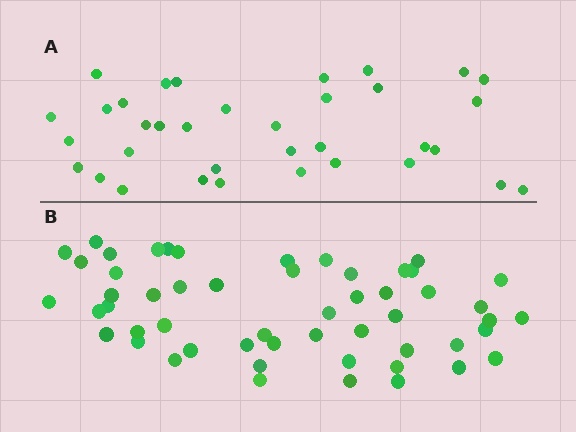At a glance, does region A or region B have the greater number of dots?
Region B (the bottom region) has more dots.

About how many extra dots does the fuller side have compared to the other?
Region B has approximately 20 more dots than region A.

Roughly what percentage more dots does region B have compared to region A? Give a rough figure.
About 50% more.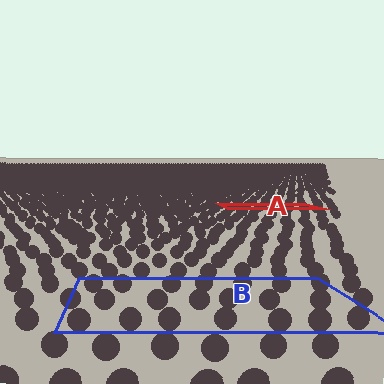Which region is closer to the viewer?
Region B is closer. The texture elements there are larger and more spread out.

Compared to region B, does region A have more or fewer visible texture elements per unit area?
Region A has more texture elements per unit area — they are packed more densely because it is farther away.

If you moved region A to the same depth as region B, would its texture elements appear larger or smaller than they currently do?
They would appear larger. At a closer depth, the same texture elements are projected at a bigger on-screen size.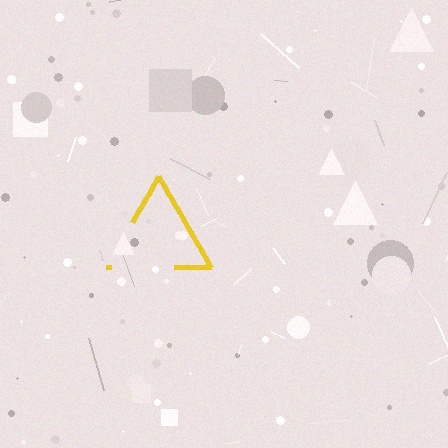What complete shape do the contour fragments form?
The contour fragments form a triangle.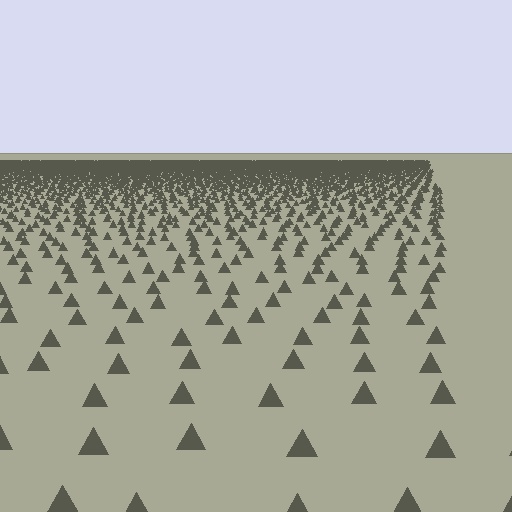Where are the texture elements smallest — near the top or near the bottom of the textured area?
Near the top.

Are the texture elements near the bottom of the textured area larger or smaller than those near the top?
Larger. Near the bottom, elements are closer to the viewer and appear at a bigger on-screen size.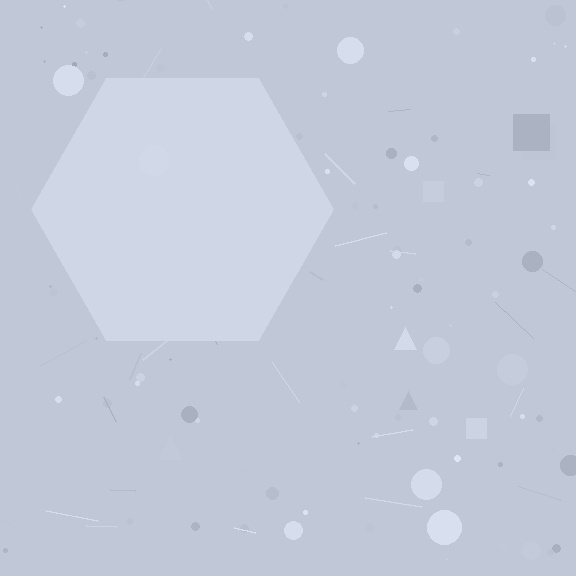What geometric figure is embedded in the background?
A hexagon is embedded in the background.